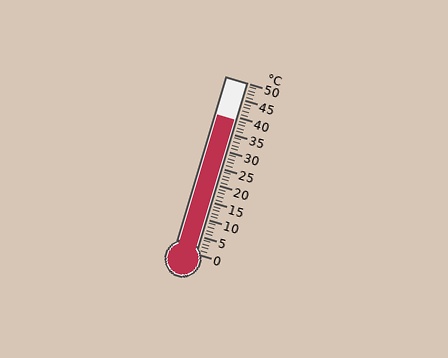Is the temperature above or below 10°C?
The temperature is above 10°C.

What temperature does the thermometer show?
The thermometer shows approximately 39°C.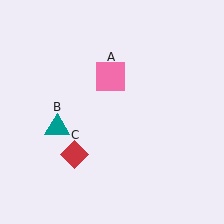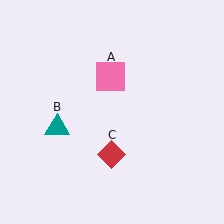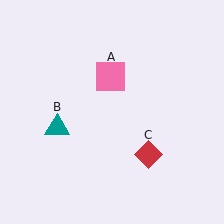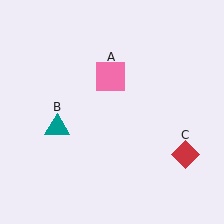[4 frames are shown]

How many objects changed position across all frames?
1 object changed position: red diamond (object C).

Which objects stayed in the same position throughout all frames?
Pink square (object A) and teal triangle (object B) remained stationary.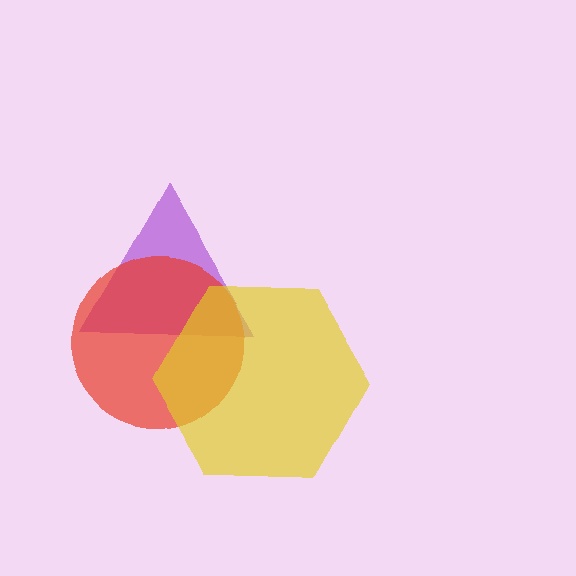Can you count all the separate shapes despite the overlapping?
Yes, there are 3 separate shapes.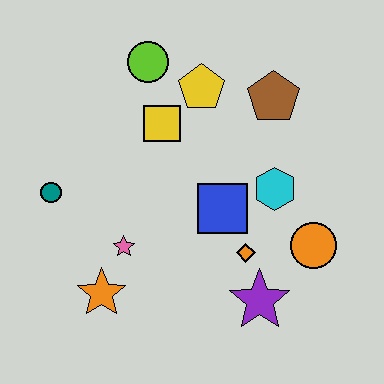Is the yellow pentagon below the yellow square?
No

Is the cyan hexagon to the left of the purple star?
No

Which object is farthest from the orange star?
The brown pentagon is farthest from the orange star.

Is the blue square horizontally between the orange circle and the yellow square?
Yes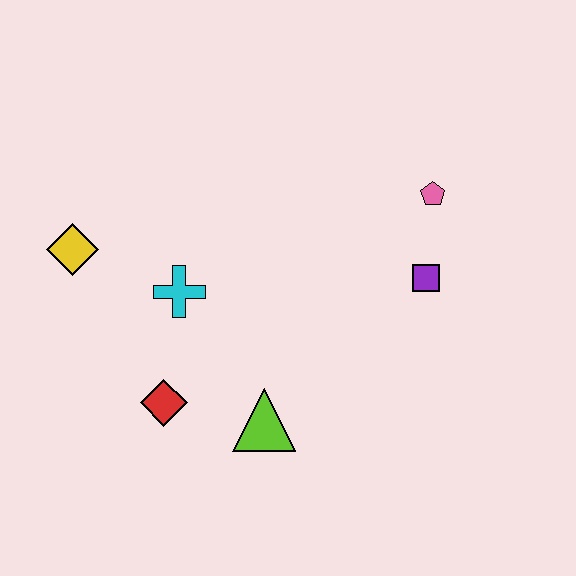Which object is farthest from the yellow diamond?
The pink pentagon is farthest from the yellow diamond.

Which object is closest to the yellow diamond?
The cyan cross is closest to the yellow diamond.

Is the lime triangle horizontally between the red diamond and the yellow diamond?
No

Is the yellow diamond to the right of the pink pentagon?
No